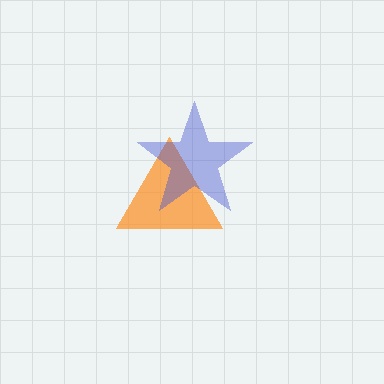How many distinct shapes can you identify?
There are 2 distinct shapes: an orange triangle, a blue star.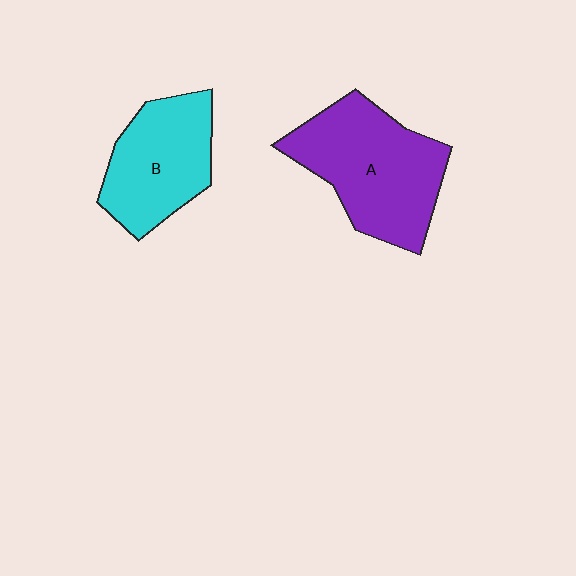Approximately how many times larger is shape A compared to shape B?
Approximately 1.3 times.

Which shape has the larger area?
Shape A (purple).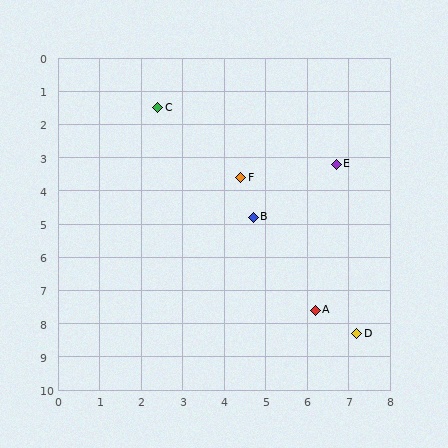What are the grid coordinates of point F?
Point F is at approximately (4.4, 3.6).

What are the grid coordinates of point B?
Point B is at approximately (4.7, 4.8).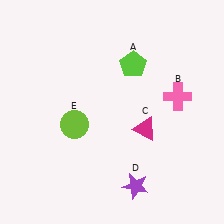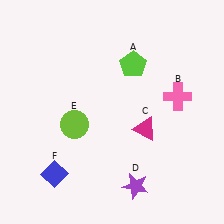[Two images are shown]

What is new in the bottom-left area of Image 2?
A blue diamond (F) was added in the bottom-left area of Image 2.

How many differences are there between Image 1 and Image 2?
There is 1 difference between the two images.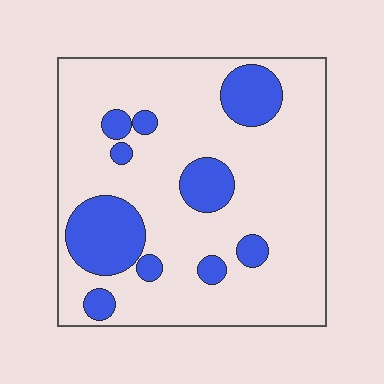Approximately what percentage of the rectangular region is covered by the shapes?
Approximately 20%.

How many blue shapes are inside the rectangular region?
10.